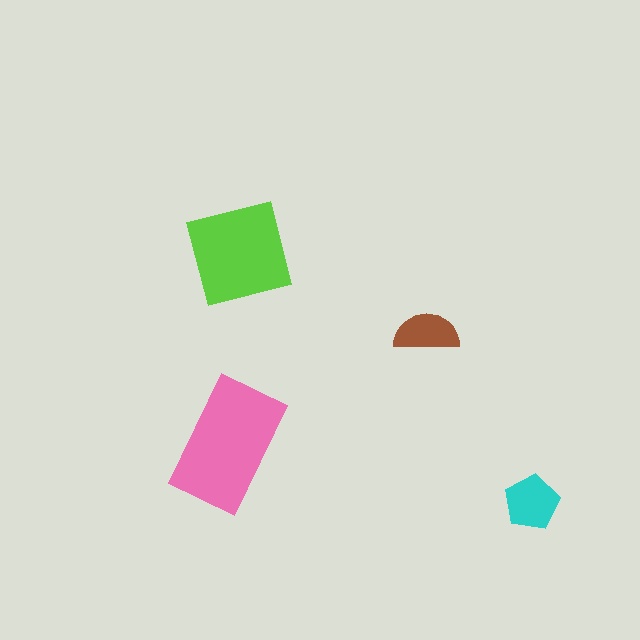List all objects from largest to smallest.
The pink rectangle, the lime square, the cyan pentagon, the brown semicircle.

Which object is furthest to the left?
The pink rectangle is leftmost.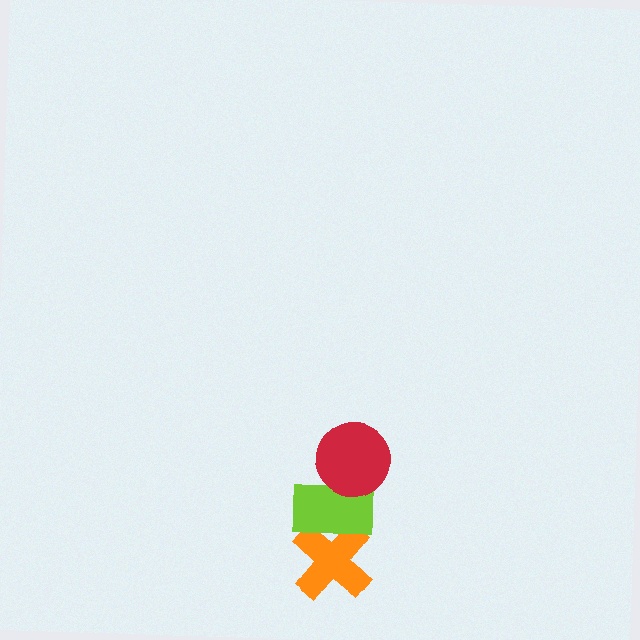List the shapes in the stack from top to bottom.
From top to bottom: the red circle, the lime rectangle, the orange cross.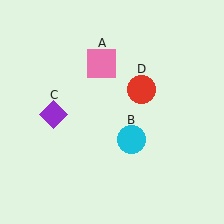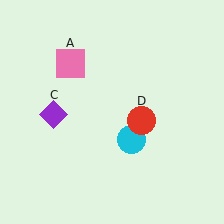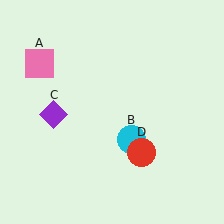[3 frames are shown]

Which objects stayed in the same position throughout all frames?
Cyan circle (object B) and purple diamond (object C) remained stationary.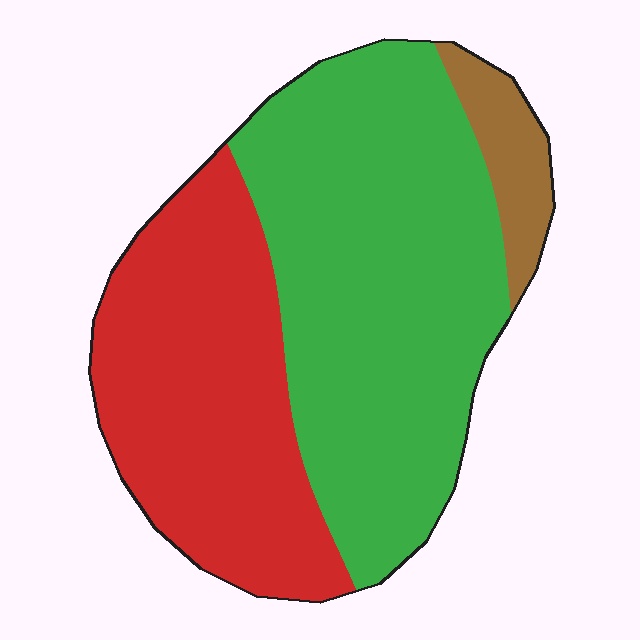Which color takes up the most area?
Green, at roughly 55%.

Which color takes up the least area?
Brown, at roughly 5%.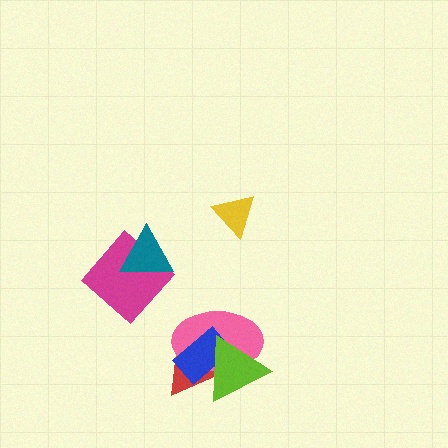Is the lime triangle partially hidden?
No, no other shape covers it.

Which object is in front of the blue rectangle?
The lime triangle is in front of the blue rectangle.